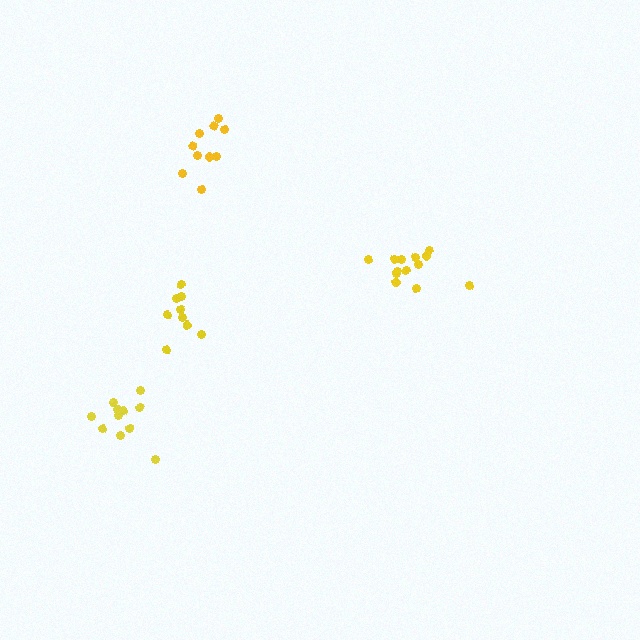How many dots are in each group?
Group 1: 11 dots, Group 2: 9 dots, Group 3: 13 dots, Group 4: 10 dots (43 total).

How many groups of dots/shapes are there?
There are 4 groups.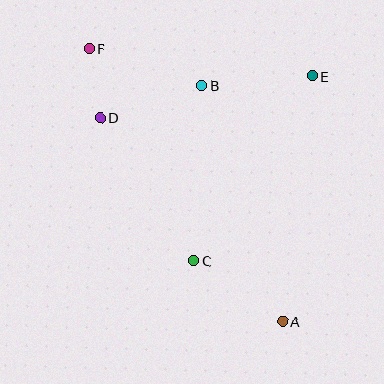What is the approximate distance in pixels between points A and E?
The distance between A and E is approximately 247 pixels.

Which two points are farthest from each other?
Points A and F are farthest from each other.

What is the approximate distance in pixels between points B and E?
The distance between B and E is approximately 111 pixels.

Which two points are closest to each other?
Points D and F are closest to each other.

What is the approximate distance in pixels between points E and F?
The distance between E and F is approximately 225 pixels.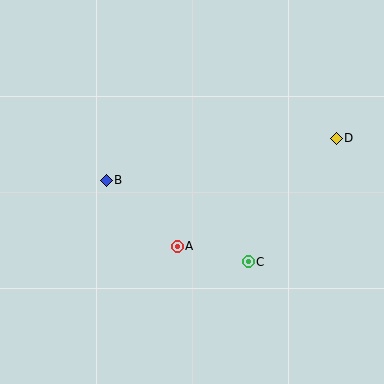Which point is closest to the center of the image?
Point A at (177, 246) is closest to the center.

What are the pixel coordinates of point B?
Point B is at (106, 180).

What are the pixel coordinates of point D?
Point D is at (336, 138).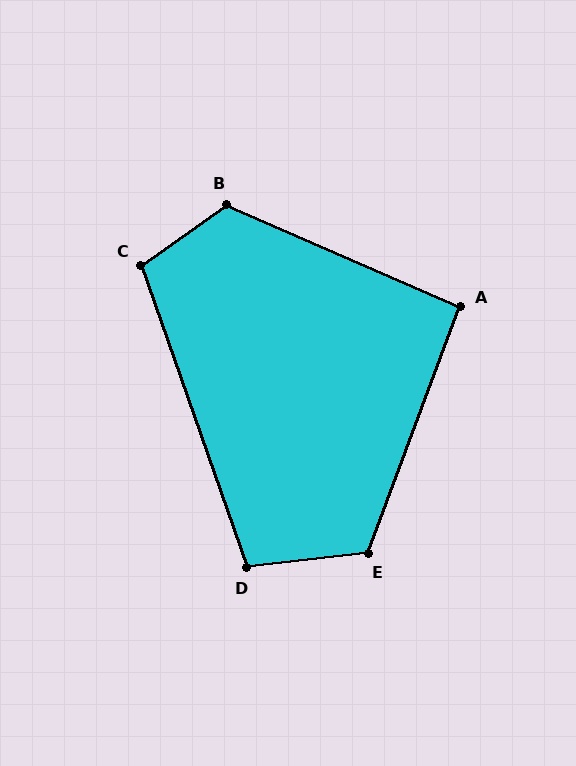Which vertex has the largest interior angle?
B, at approximately 121 degrees.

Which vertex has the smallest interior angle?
A, at approximately 93 degrees.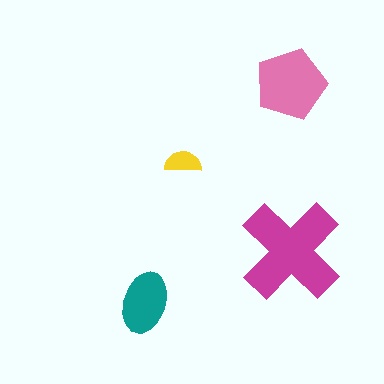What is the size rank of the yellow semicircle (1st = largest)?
4th.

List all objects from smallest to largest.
The yellow semicircle, the teal ellipse, the pink pentagon, the magenta cross.